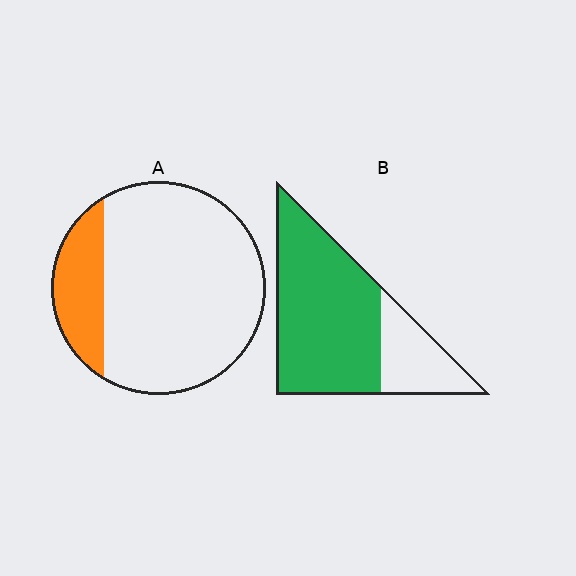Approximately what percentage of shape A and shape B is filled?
A is approximately 20% and B is approximately 75%.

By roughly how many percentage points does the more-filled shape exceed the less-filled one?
By roughly 55 percentage points (B over A).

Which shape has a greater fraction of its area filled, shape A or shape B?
Shape B.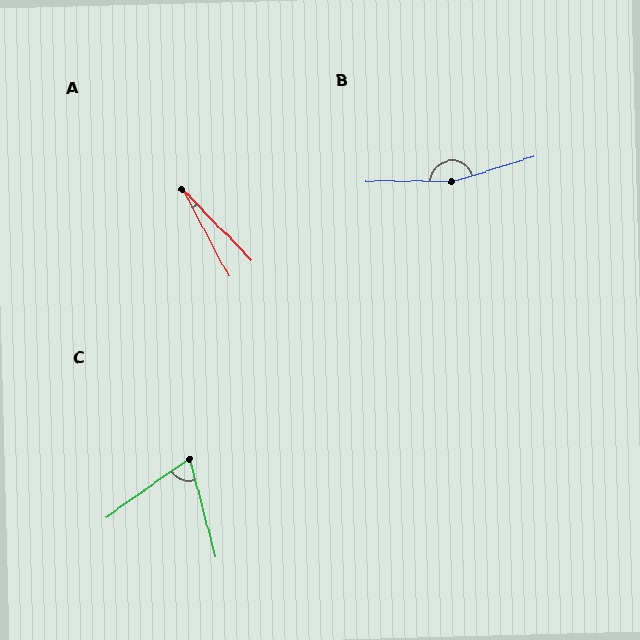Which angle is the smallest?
A, at approximately 16 degrees.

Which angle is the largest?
B, at approximately 162 degrees.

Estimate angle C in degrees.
Approximately 70 degrees.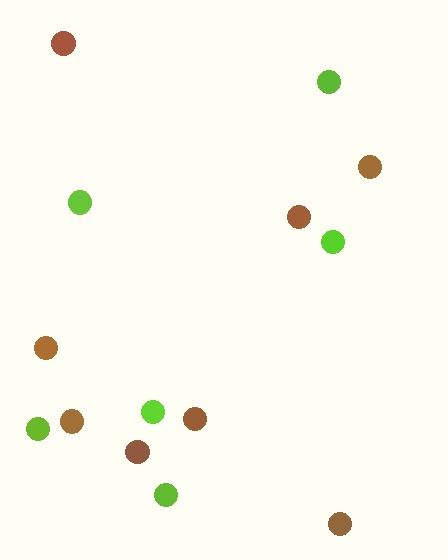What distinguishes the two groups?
There are 2 groups: one group of lime circles (6) and one group of brown circles (8).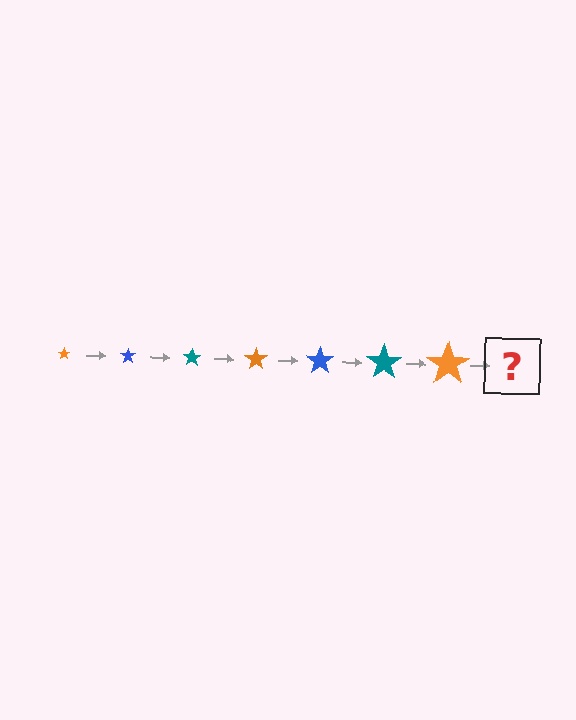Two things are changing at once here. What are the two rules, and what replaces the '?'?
The two rules are that the star grows larger each step and the color cycles through orange, blue, and teal. The '?' should be a blue star, larger than the previous one.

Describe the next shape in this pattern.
It should be a blue star, larger than the previous one.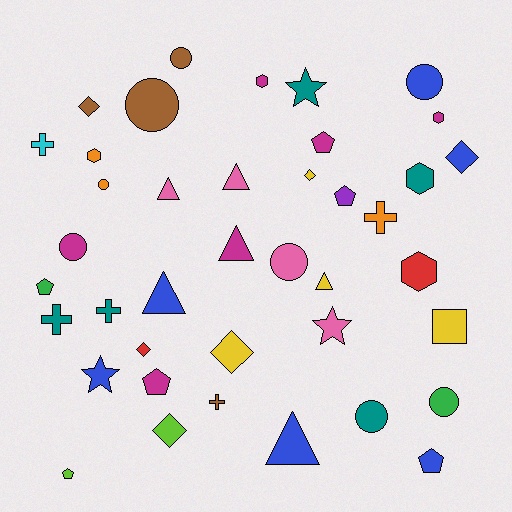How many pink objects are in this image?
There are 4 pink objects.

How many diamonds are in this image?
There are 6 diamonds.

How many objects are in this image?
There are 40 objects.